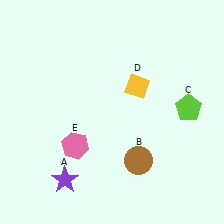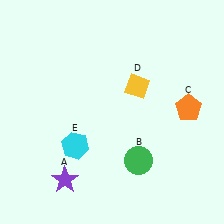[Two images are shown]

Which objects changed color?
B changed from brown to green. C changed from lime to orange. E changed from pink to cyan.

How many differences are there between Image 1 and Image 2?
There are 3 differences between the two images.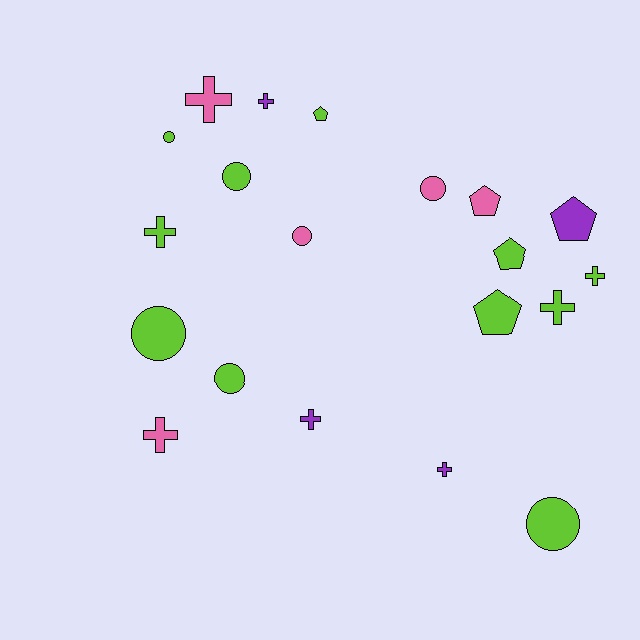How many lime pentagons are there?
There are 3 lime pentagons.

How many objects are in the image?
There are 20 objects.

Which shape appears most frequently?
Cross, with 8 objects.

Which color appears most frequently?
Lime, with 11 objects.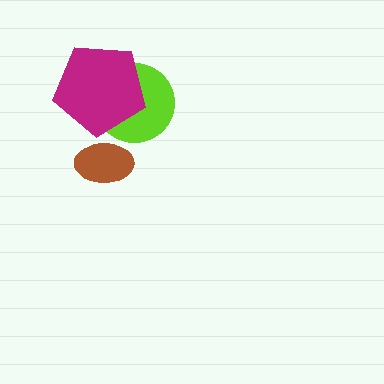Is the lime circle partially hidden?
Yes, it is partially covered by another shape.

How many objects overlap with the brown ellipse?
0 objects overlap with the brown ellipse.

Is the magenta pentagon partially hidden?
No, no other shape covers it.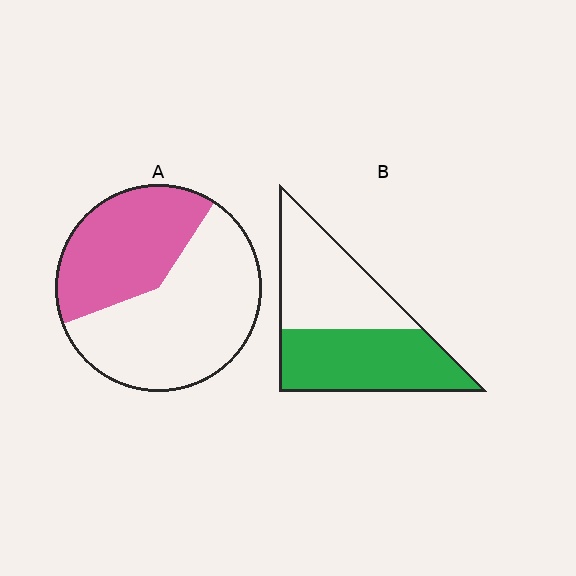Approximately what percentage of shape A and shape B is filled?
A is approximately 40% and B is approximately 50%.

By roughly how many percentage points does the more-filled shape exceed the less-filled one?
By roughly 10 percentage points (B over A).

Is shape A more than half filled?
No.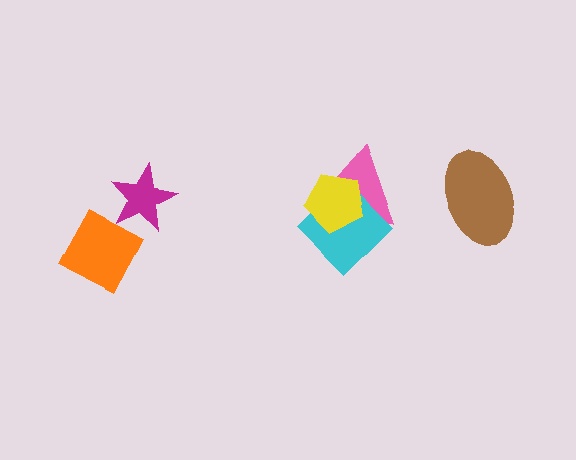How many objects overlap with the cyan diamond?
2 objects overlap with the cyan diamond.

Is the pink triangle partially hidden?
Yes, it is partially covered by another shape.